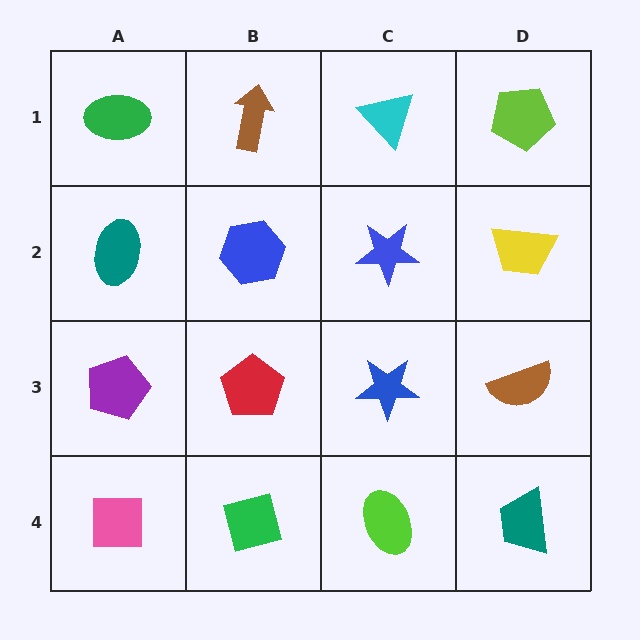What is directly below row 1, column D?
A yellow trapezoid.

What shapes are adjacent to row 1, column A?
A teal ellipse (row 2, column A), a brown arrow (row 1, column B).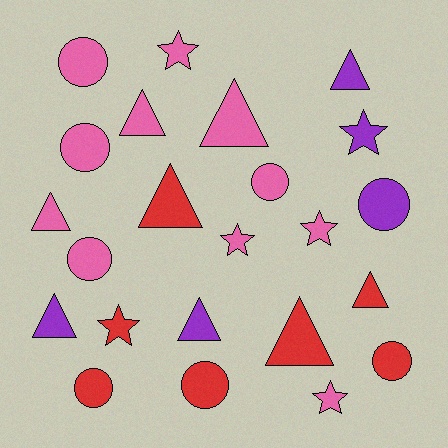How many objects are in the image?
There are 23 objects.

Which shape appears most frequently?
Triangle, with 9 objects.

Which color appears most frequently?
Pink, with 11 objects.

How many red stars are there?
There is 1 red star.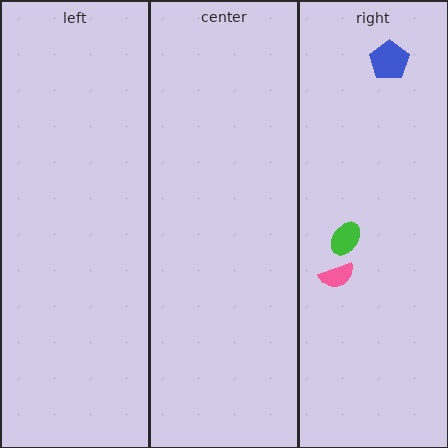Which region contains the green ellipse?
The right region.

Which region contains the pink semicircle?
The right region.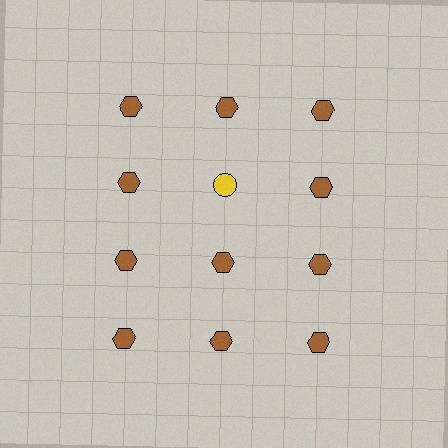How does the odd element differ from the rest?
It differs in both color (yellow instead of brown) and shape (circle instead of hexagon).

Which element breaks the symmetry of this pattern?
The yellow circle in the second row, second from left column breaks the symmetry. All other shapes are brown hexagons.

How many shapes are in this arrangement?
There are 12 shapes arranged in a grid pattern.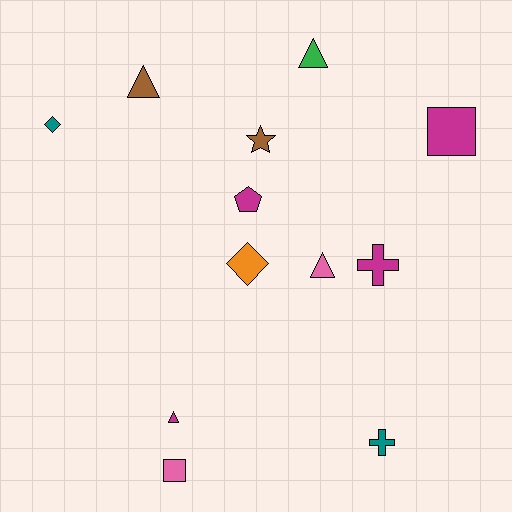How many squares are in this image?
There are 2 squares.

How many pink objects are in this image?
There are 2 pink objects.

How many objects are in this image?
There are 12 objects.